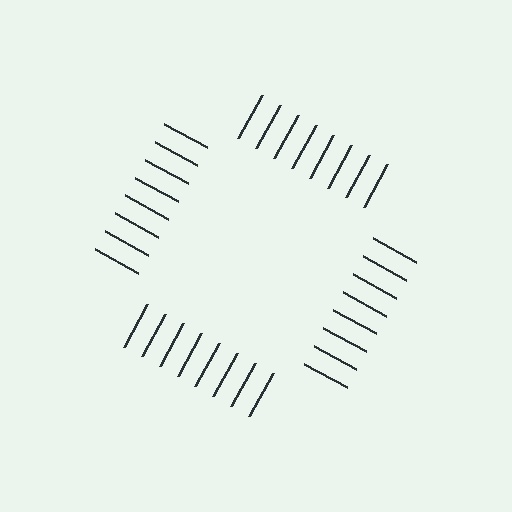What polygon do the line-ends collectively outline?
An illusory square — the line segments terminate on its edges but no continuous stroke is drawn.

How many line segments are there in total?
32 — 8 along each of the 4 edges.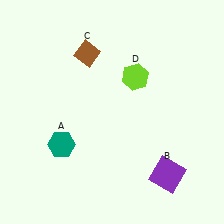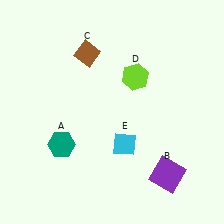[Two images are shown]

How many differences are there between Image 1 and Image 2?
There is 1 difference between the two images.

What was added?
A cyan diamond (E) was added in Image 2.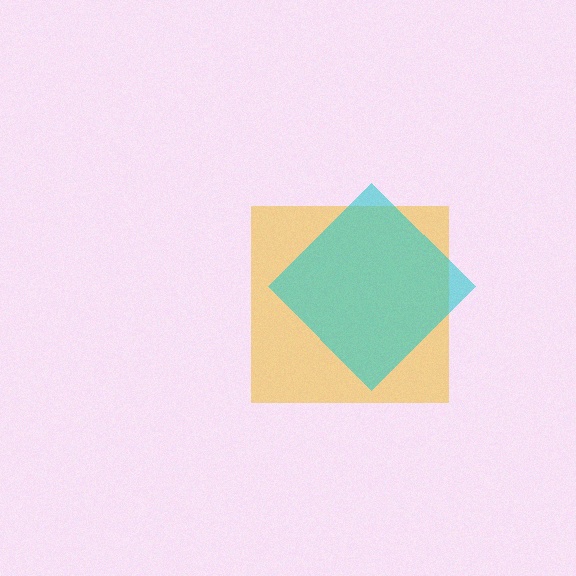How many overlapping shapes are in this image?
There are 2 overlapping shapes in the image.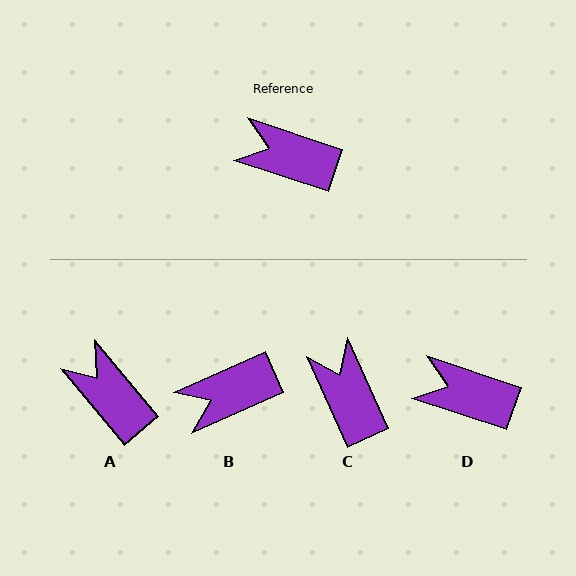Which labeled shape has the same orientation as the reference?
D.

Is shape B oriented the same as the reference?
No, it is off by about 42 degrees.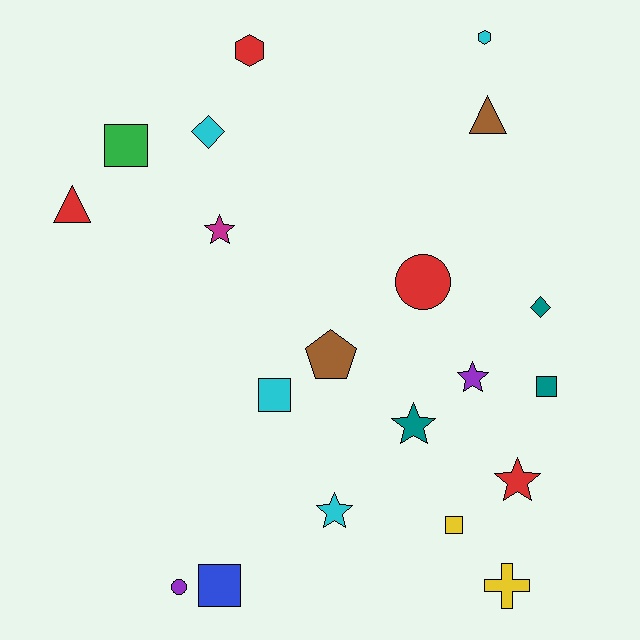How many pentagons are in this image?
There is 1 pentagon.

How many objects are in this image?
There are 20 objects.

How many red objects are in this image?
There are 4 red objects.